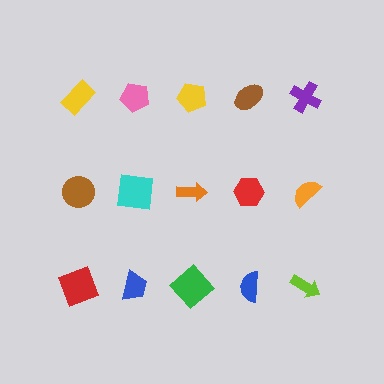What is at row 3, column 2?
A blue trapezoid.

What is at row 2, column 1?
A brown circle.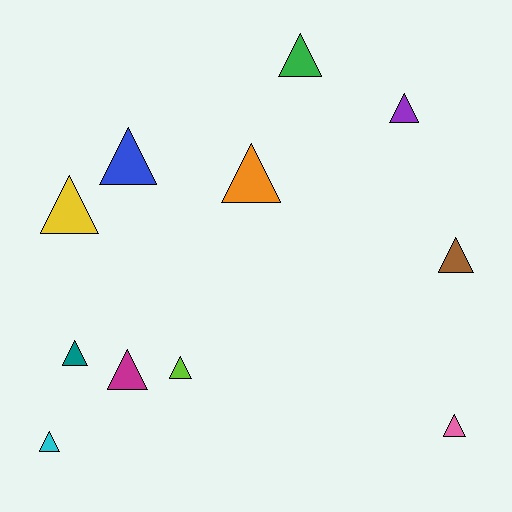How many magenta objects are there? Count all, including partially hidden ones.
There is 1 magenta object.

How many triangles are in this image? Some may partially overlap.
There are 11 triangles.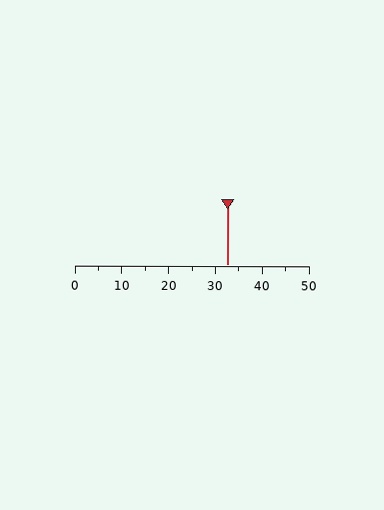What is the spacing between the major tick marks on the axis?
The major ticks are spaced 10 apart.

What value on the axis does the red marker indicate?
The marker indicates approximately 32.5.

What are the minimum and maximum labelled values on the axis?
The axis runs from 0 to 50.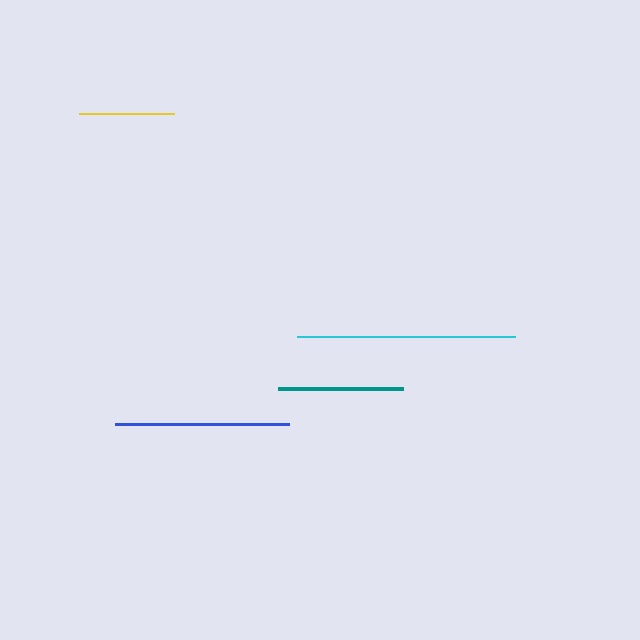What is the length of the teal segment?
The teal segment is approximately 125 pixels long.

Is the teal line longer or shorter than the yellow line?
The teal line is longer than the yellow line.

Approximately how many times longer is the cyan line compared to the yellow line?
The cyan line is approximately 2.3 times the length of the yellow line.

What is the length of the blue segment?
The blue segment is approximately 174 pixels long.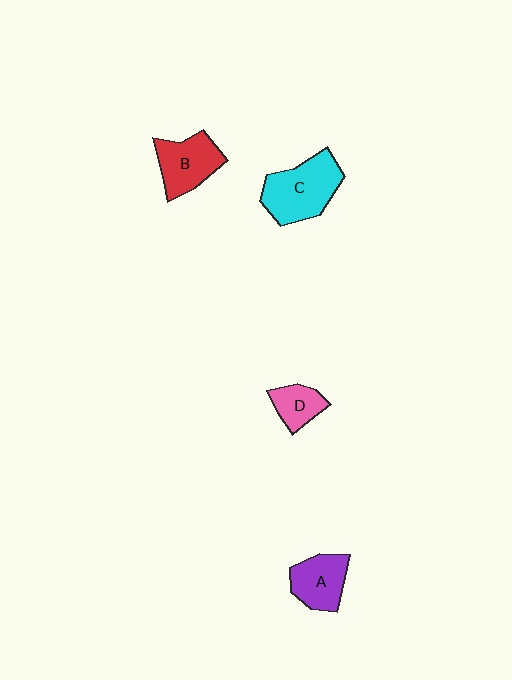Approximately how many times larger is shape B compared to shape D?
Approximately 1.7 times.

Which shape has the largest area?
Shape C (cyan).